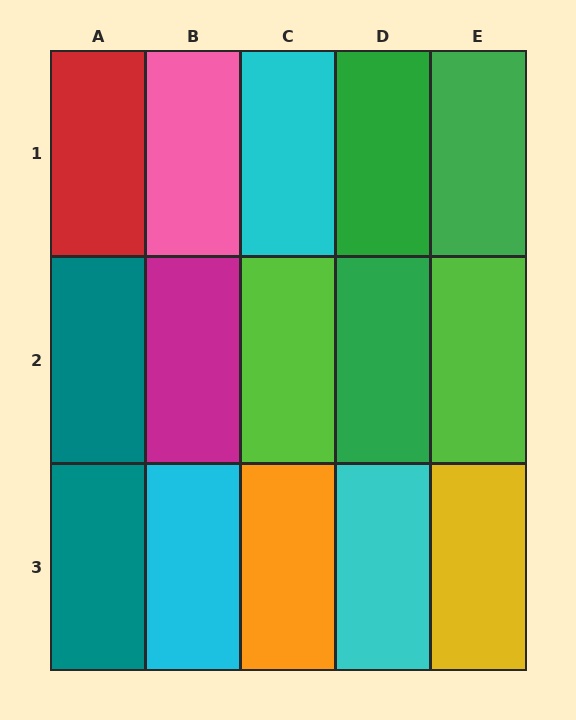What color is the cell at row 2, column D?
Green.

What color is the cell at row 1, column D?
Green.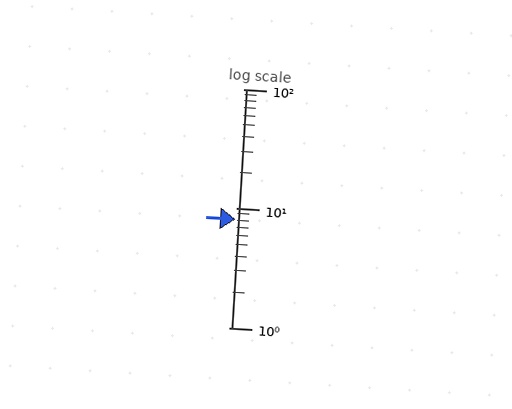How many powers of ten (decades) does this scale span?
The scale spans 2 decades, from 1 to 100.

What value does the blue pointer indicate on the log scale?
The pointer indicates approximately 8.1.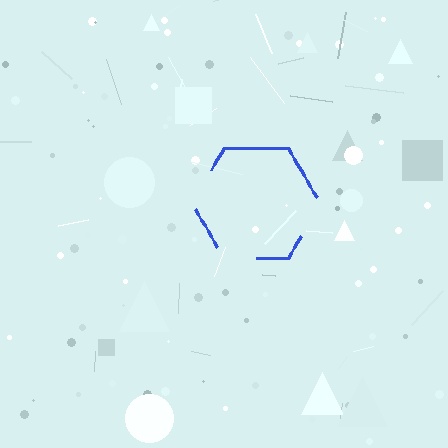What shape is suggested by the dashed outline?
The dashed outline suggests a hexagon.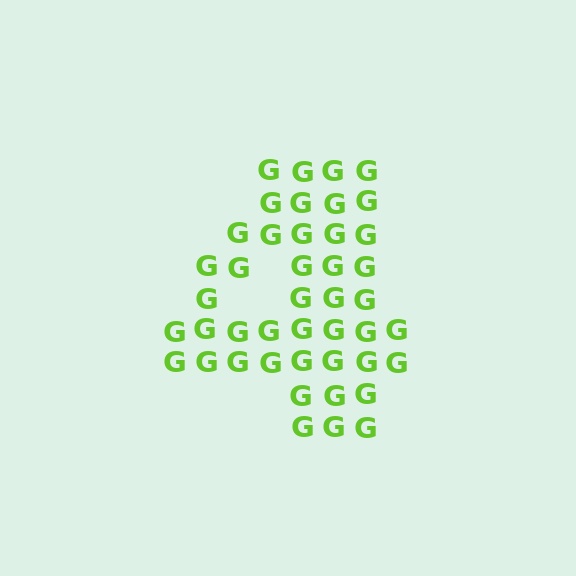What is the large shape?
The large shape is the digit 4.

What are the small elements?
The small elements are letter G's.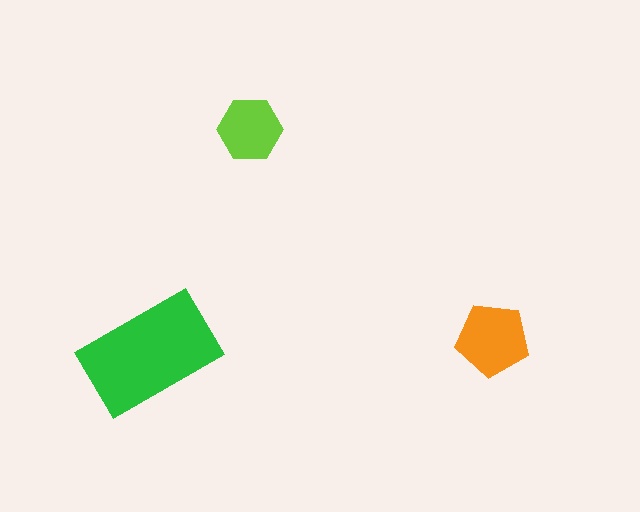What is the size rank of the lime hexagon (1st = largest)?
3rd.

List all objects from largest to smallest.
The green rectangle, the orange pentagon, the lime hexagon.